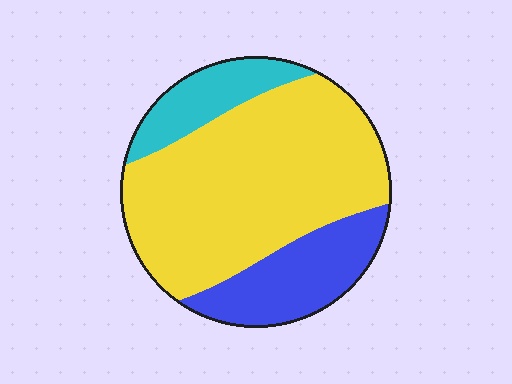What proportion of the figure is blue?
Blue takes up about one fifth (1/5) of the figure.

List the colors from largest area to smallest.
From largest to smallest: yellow, blue, cyan.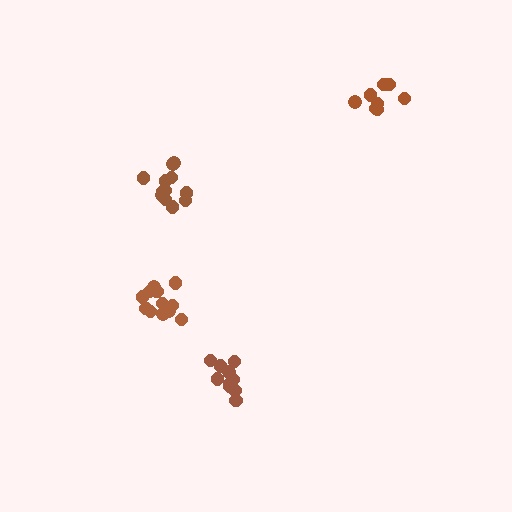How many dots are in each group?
Group 1: 11 dots, Group 2: 8 dots, Group 3: 12 dots, Group 4: 13 dots (44 total).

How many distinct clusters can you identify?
There are 4 distinct clusters.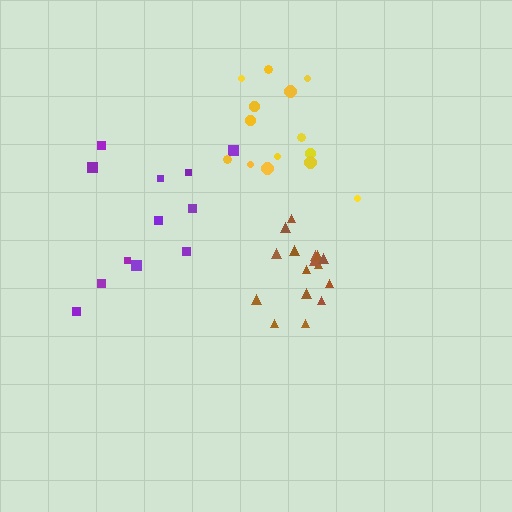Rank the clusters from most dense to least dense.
brown, yellow, purple.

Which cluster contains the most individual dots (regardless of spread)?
Brown (16).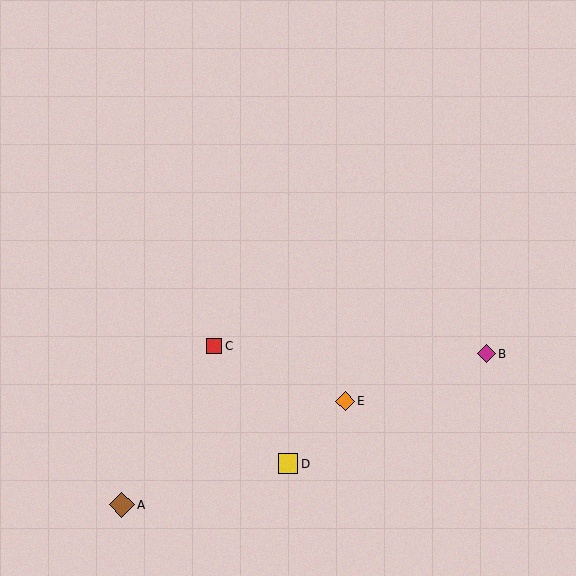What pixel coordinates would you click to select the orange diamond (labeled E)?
Click at (345, 401) to select the orange diamond E.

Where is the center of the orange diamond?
The center of the orange diamond is at (345, 401).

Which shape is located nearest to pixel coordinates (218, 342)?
The red square (labeled C) at (214, 346) is nearest to that location.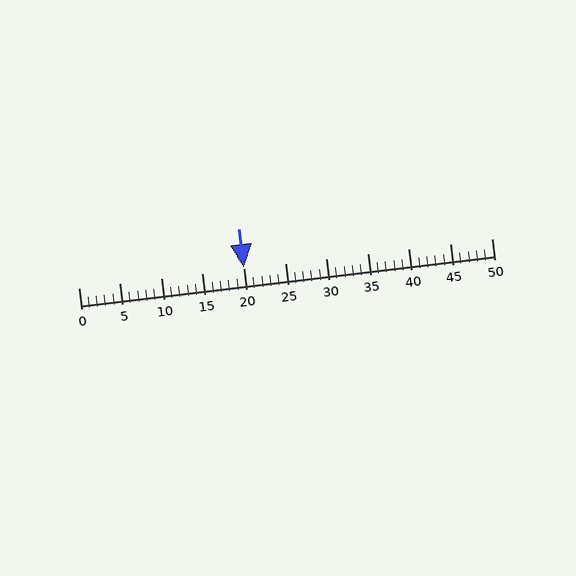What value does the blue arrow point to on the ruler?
The blue arrow points to approximately 20.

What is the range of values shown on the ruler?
The ruler shows values from 0 to 50.